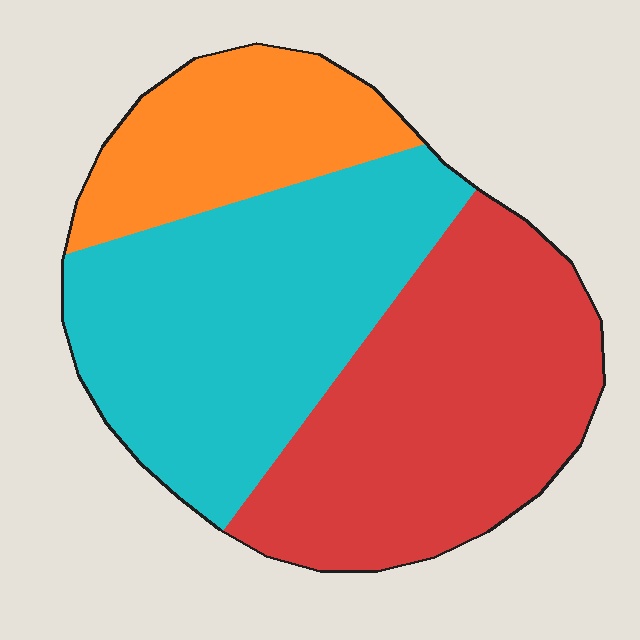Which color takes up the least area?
Orange, at roughly 20%.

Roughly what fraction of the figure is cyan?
Cyan covers 41% of the figure.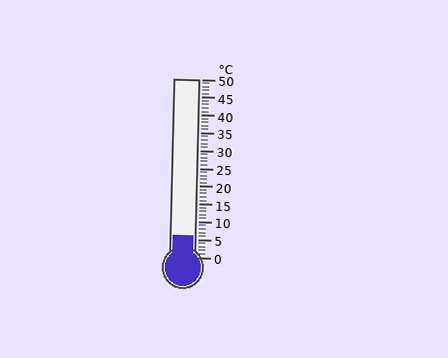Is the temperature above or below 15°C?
The temperature is below 15°C.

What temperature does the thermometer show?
The thermometer shows approximately 6°C.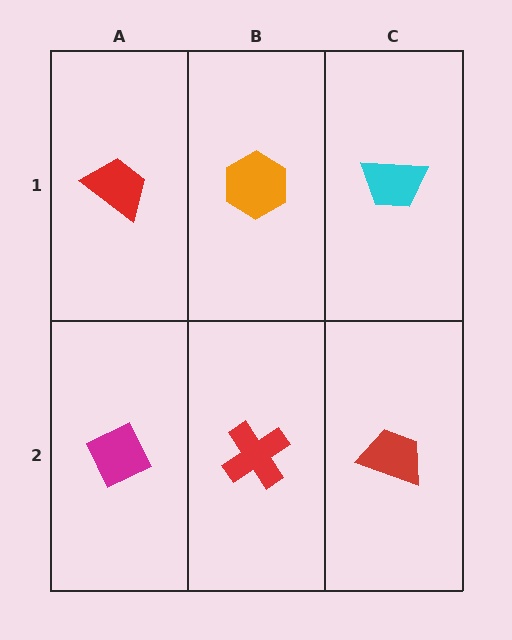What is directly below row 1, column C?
A red trapezoid.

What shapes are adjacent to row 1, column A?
A magenta diamond (row 2, column A), an orange hexagon (row 1, column B).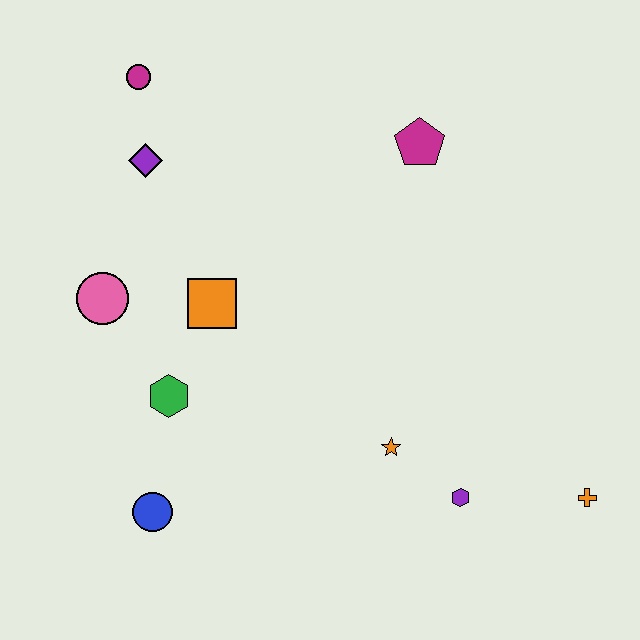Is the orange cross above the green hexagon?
No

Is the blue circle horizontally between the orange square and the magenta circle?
Yes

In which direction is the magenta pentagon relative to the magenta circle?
The magenta pentagon is to the right of the magenta circle.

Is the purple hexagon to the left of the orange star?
No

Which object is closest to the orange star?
The purple hexagon is closest to the orange star.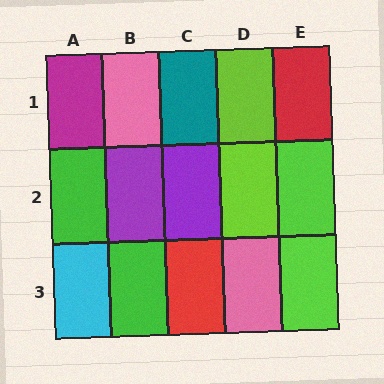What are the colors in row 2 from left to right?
Green, purple, purple, lime, lime.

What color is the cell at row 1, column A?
Magenta.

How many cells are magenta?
1 cell is magenta.